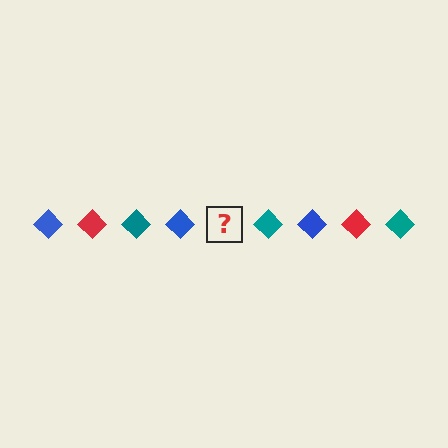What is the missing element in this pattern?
The missing element is a red diamond.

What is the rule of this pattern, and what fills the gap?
The rule is that the pattern cycles through blue, red, teal diamonds. The gap should be filled with a red diamond.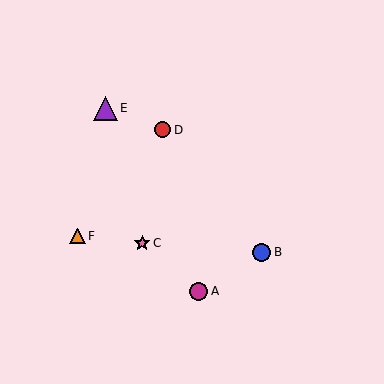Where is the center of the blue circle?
The center of the blue circle is at (262, 252).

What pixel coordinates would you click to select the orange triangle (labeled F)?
Click at (78, 236) to select the orange triangle F.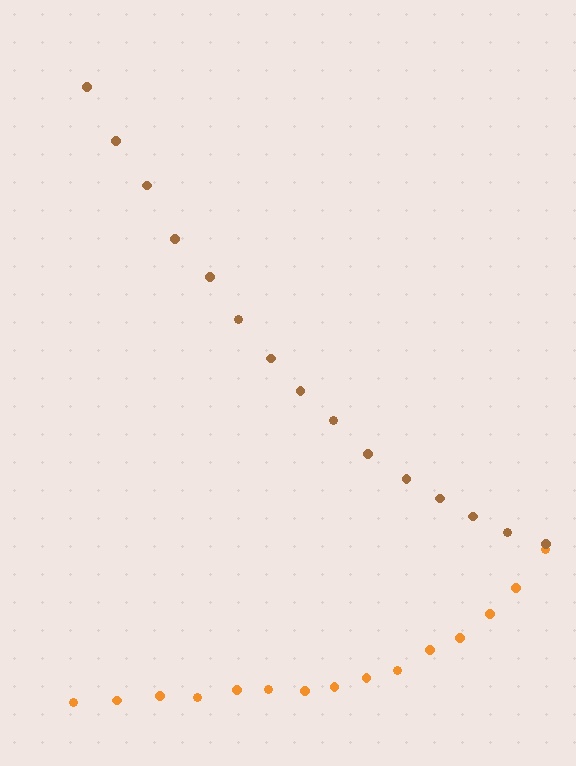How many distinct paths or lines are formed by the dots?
There are 2 distinct paths.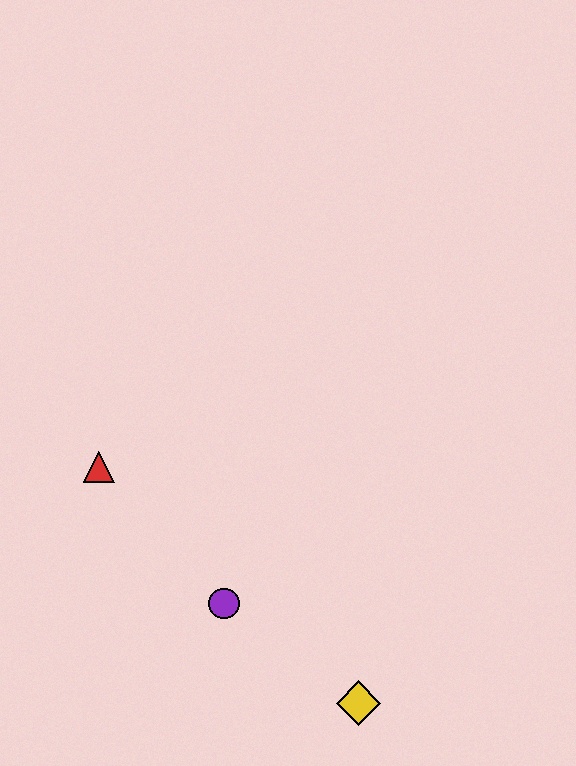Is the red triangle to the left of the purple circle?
Yes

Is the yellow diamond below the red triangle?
Yes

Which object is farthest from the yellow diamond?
The red triangle is farthest from the yellow diamond.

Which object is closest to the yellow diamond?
The purple circle is closest to the yellow diamond.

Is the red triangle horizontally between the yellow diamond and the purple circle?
No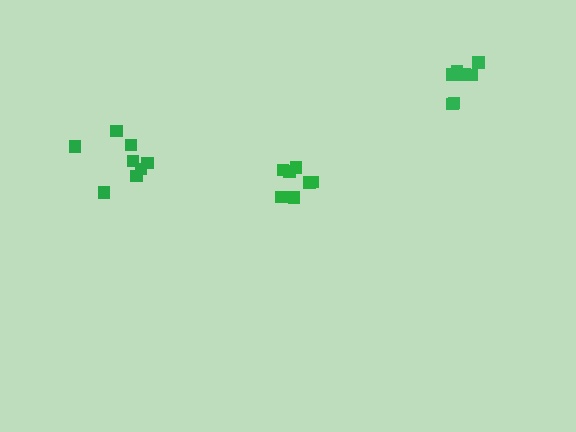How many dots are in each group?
Group 1: 7 dots, Group 2: 7 dots, Group 3: 8 dots (22 total).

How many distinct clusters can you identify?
There are 3 distinct clusters.